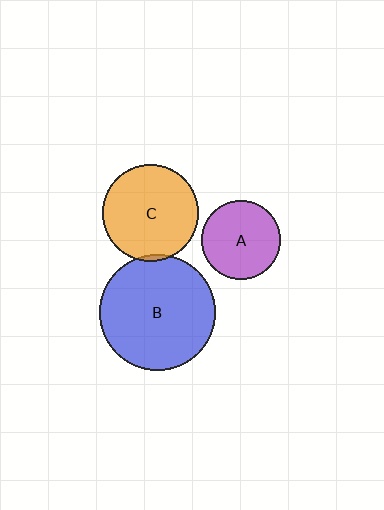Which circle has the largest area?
Circle B (blue).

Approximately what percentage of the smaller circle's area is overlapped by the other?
Approximately 5%.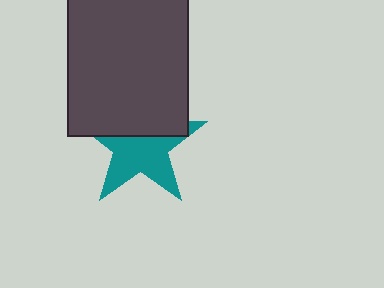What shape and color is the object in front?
The object in front is a dark gray rectangle.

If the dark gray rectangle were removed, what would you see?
You would see the complete teal star.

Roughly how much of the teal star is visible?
About half of it is visible (roughly 57%).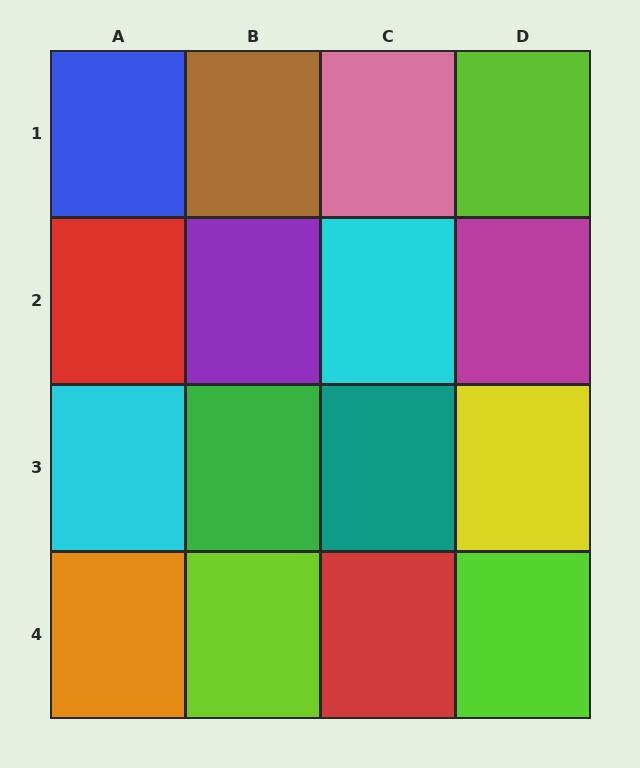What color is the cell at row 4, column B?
Lime.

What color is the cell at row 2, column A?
Red.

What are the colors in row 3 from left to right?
Cyan, green, teal, yellow.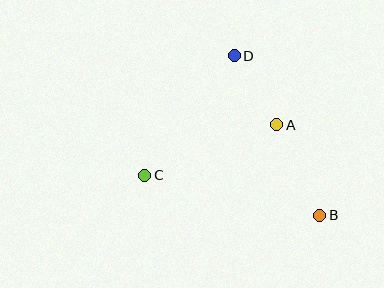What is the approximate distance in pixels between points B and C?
The distance between B and C is approximately 180 pixels.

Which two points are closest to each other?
Points A and D are closest to each other.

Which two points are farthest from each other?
Points B and D are farthest from each other.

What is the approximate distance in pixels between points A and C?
The distance between A and C is approximately 141 pixels.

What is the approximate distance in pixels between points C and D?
The distance between C and D is approximately 149 pixels.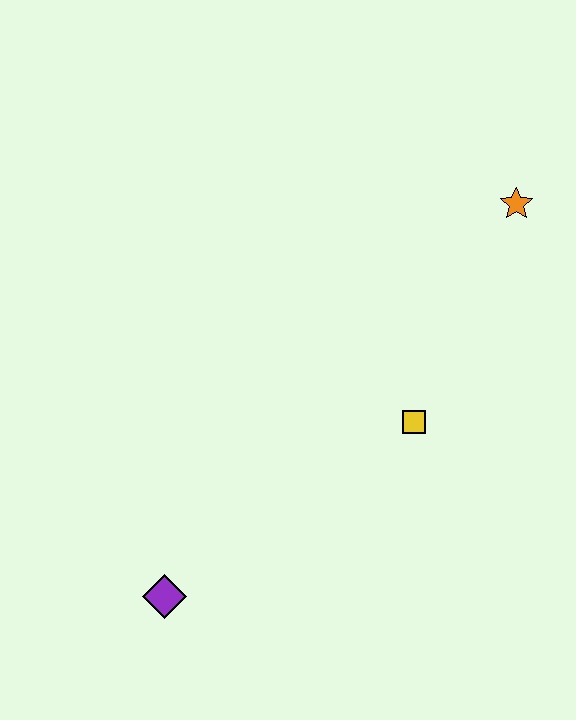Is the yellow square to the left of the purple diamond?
No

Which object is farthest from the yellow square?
The purple diamond is farthest from the yellow square.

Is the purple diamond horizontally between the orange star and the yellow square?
No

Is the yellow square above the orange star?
No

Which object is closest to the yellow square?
The orange star is closest to the yellow square.